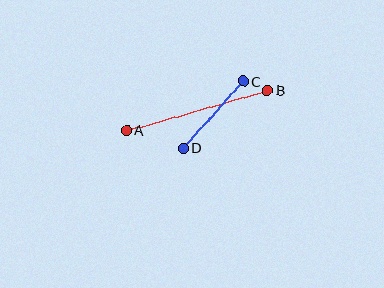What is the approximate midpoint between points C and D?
The midpoint is at approximately (213, 115) pixels.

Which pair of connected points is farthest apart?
Points A and B are farthest apart.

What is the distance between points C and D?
The distance is approximately 90 pixels.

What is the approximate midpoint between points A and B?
The midpoint is at approximately (197, 110) pixels.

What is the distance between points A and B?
The distance is approximately 146 pixels.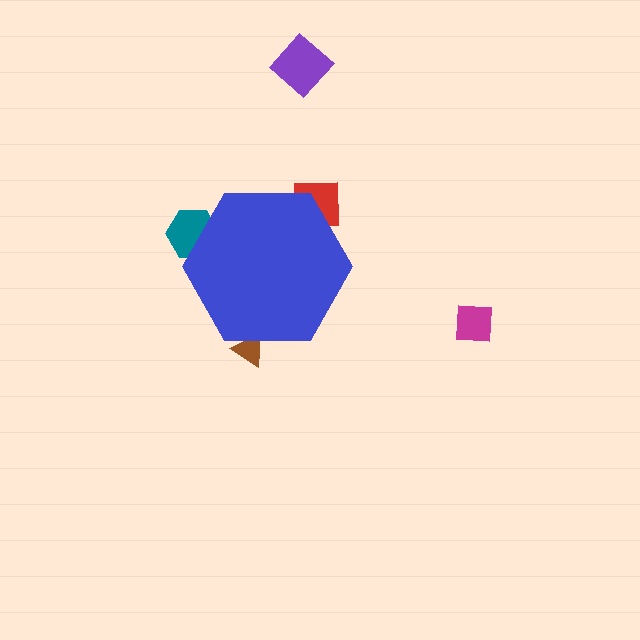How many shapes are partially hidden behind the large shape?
3 shapes are partially hidden.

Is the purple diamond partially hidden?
No, the purple diamond is fully visible.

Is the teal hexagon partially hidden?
Yes, the teal hexagon is partially hidden behind the blue hexagon.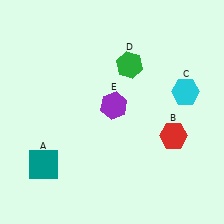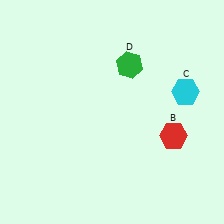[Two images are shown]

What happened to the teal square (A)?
The teal square (A) was removed in Image 2. It was in the bottom-left area of Image 1.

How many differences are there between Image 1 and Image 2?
There are 2 differences between the two images.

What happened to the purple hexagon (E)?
The purple hexagon (E) was removed in Image 2. It was in the top-right area of Image 1.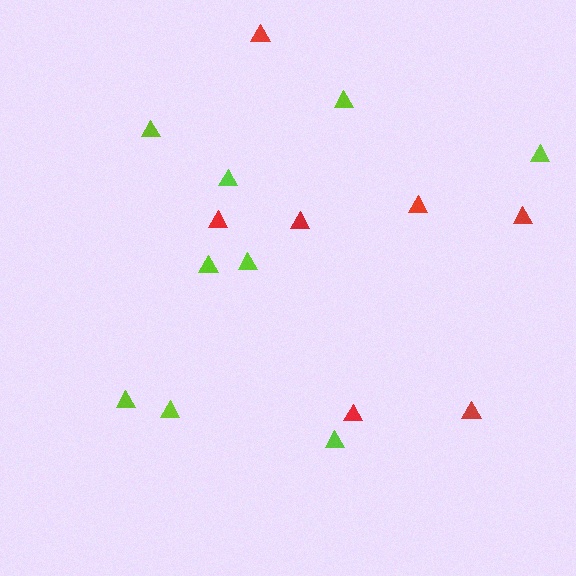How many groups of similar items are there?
There are 2 groups: one group of lime triangles (9) and one group of red triangles (7).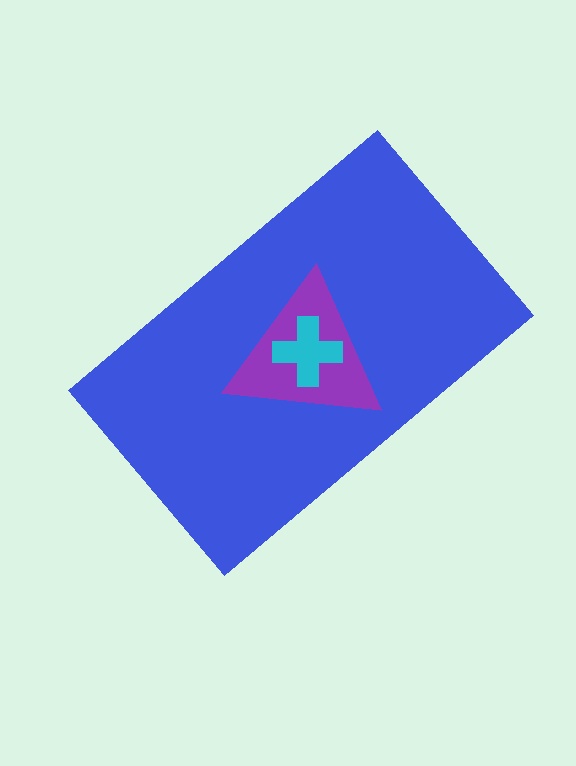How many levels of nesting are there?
3.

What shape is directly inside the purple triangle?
The cyan cross.